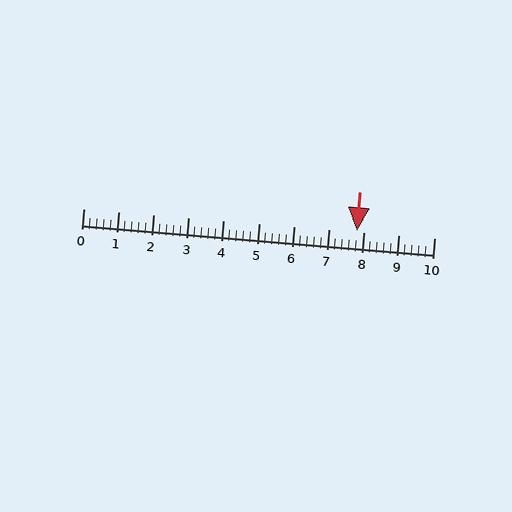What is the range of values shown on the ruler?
The ruler shows values from 0 to 10.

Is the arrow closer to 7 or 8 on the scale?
The arrow is closer to 8.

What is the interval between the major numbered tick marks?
The major tick marks are spaced 1 units apart.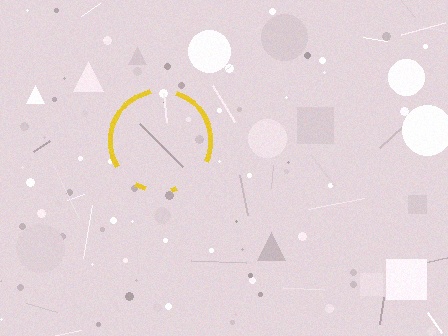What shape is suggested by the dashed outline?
The dashed outline suggests a circle.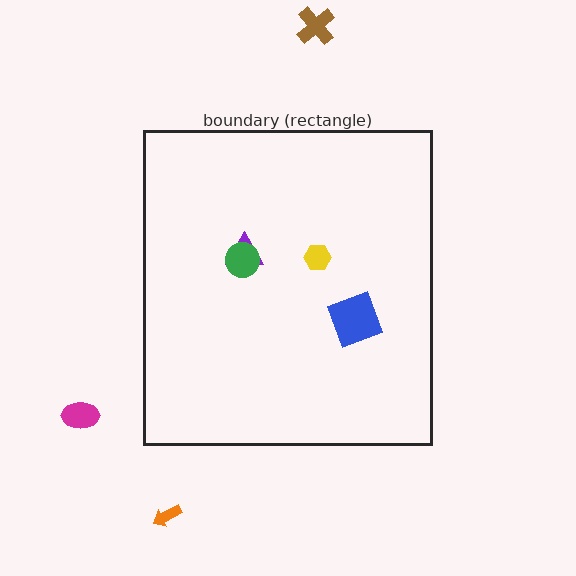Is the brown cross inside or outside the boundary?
Outside.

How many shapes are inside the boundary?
4 inside, 3 outside.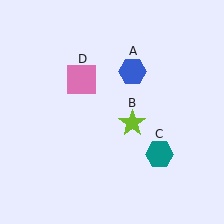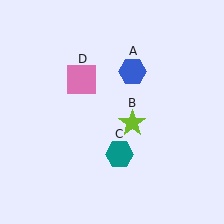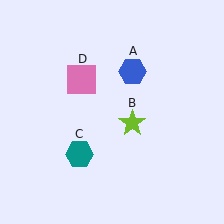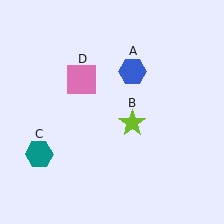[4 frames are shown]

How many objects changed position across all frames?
1 object changed position: teal hexagon (object C).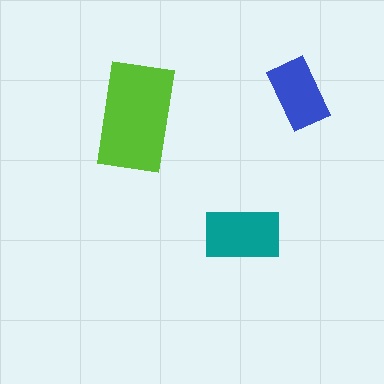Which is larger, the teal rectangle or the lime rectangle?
The lime one.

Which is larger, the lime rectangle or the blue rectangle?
The lime one.